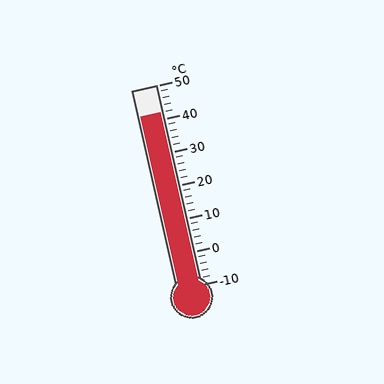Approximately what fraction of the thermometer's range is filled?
The thermometer is filled to approximately 85% of its range.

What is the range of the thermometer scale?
The thermometer scale ranges from -10°C to 50°C.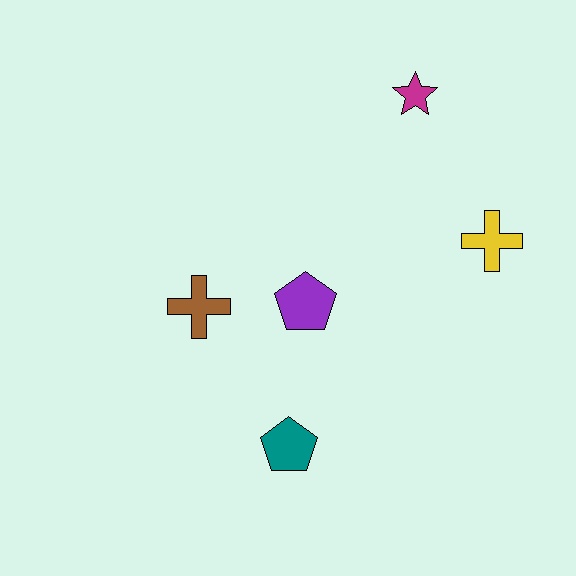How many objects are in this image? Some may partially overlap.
There are 5 objects.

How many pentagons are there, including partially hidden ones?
There are 2 pentagons.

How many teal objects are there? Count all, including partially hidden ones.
There is 1 teal object.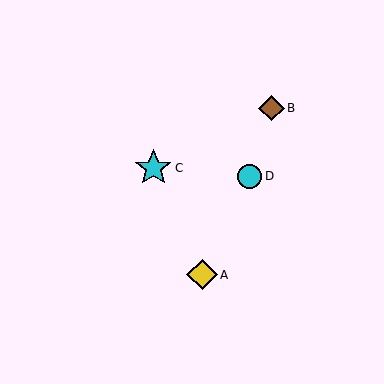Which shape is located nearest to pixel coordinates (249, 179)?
The cyan circle (labeled D) at (250, 176) is nearest to that location.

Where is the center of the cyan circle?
The center of the cyan circle is at (250, 176).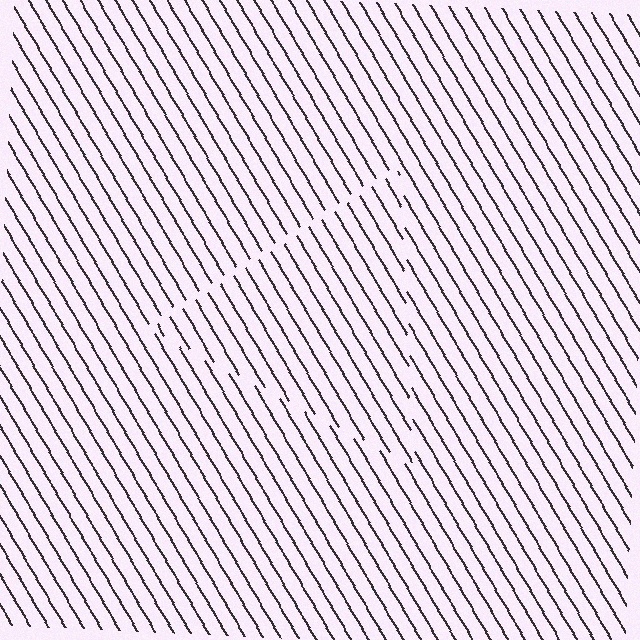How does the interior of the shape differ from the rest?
The interior of the shape contains the same grating, shifted by half a period — the contour is defined by the phase discontinuity where line-ends from the inner and outer gratings abut.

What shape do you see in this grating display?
An illusory triangle. The interior of the shape contains the same grating, shifted by half a period — the contour is defined by the phase discontinuity where line-ends from the inner and outer gratings abut.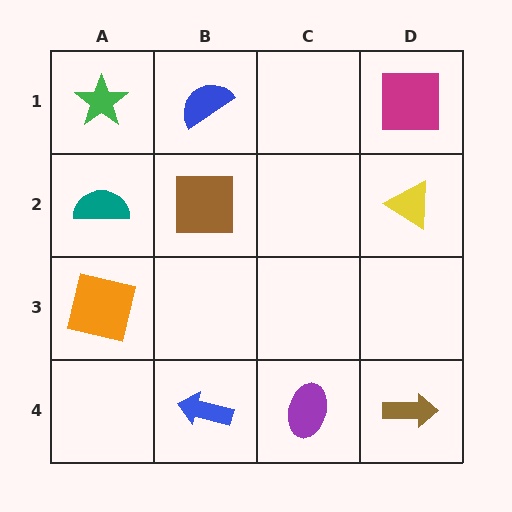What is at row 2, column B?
A brown square.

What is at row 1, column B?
A blue semicircle.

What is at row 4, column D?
A brown arrow.